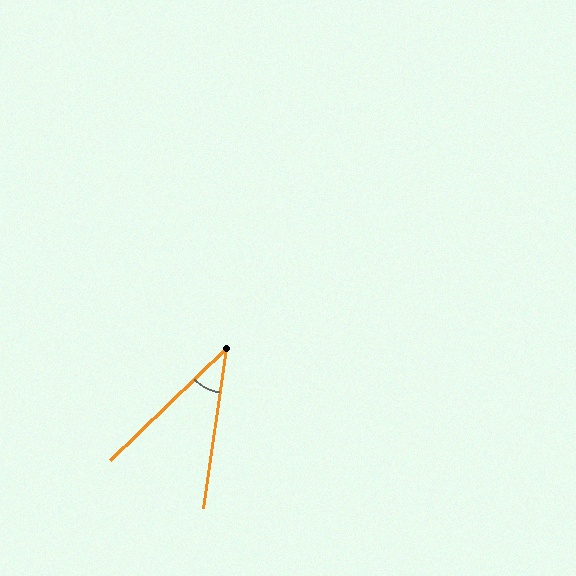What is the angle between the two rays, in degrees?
Approximately 38 degrees.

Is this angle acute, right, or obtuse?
It is acute.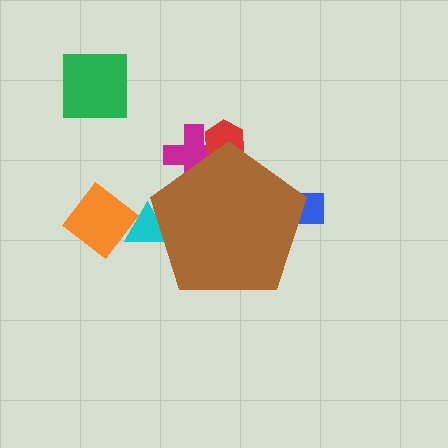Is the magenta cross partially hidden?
Yes, the magenta cross is partially hidden behind the brown pentagon.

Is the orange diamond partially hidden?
No, the orange diamond is fully visible.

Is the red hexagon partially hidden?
Yes, the red hexagon is partially hidden behind the brown pentagon.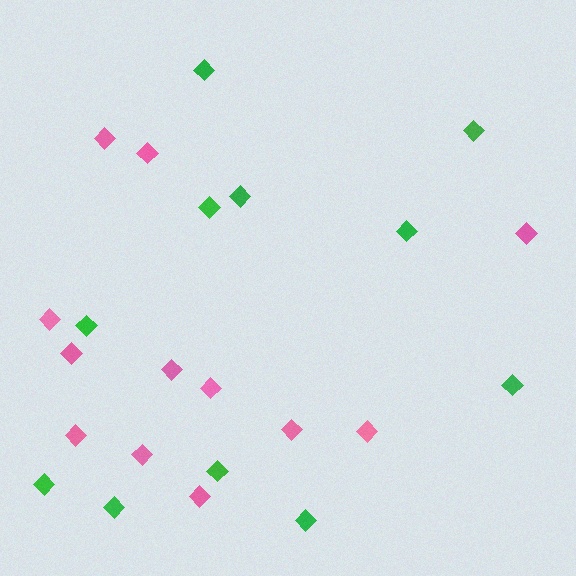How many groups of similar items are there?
There are 2 groups: one group of pink diamonds (12) and one group of green diamonds (11).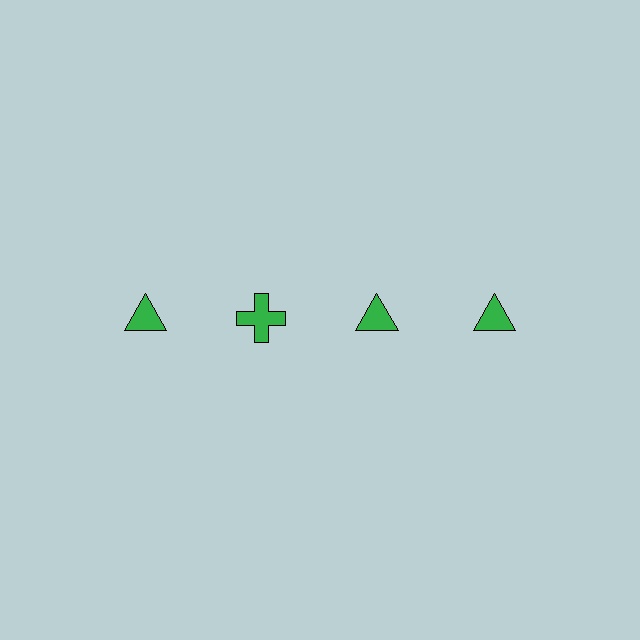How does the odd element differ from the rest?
It has a different shape: cross instead of triangle.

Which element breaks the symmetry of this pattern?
The green cross in the top row, second from left column breaks the symmetry. All other shapes are green triangles.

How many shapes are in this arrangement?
There are 4 shapes arranged in a grid pattern.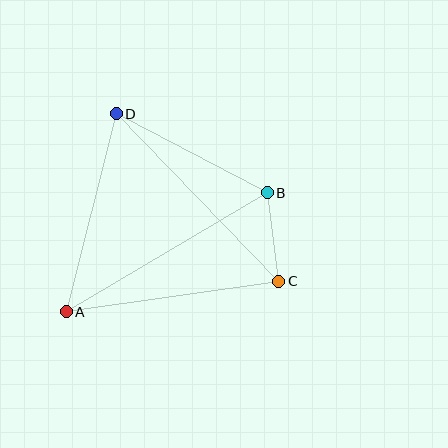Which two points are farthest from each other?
Points A and B are farthest from each other.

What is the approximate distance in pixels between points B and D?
The distance between B and D is approximately 171 pixels.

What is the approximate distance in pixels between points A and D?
The distance between A and D is approximately 204 pixels.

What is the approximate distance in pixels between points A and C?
The distance between A and C is approximately 215 pixels.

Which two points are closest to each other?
Points B and C are closest to each other.